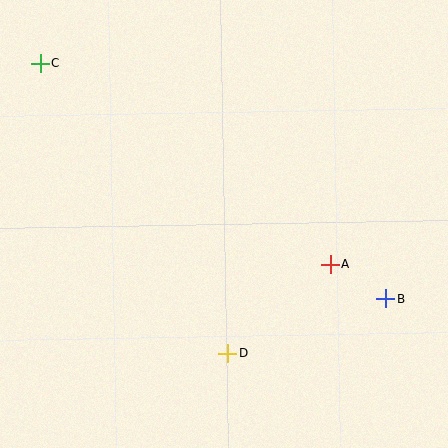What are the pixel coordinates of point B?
Point B is at (386, 299).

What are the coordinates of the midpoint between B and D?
The midpoint between B and D is at (307, 326).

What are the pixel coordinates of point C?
Point C is at (40, 64).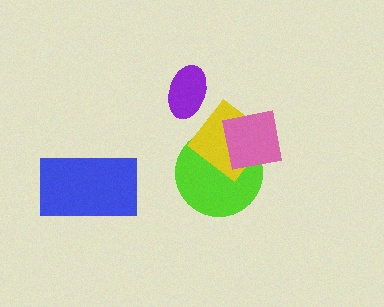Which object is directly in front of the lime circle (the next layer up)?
The yellow diamond is directly in front of the lime circle.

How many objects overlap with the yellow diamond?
2 objects overlap with the yellow diamond.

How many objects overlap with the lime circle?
2 objects overlap with the lime circle.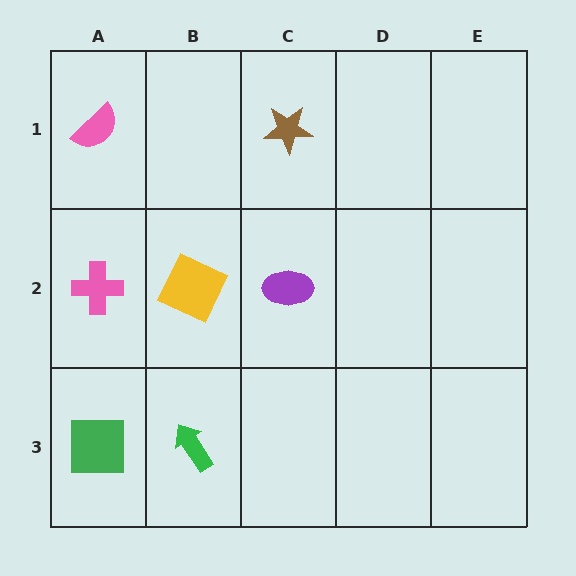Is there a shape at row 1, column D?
No, that cell is empty.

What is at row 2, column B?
A yellow square.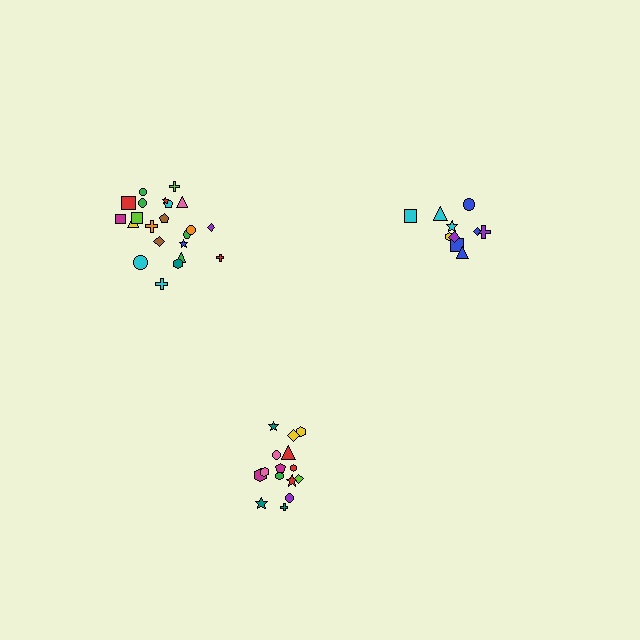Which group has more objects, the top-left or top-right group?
The top-left group.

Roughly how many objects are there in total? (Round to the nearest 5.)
Roughly 45 objects in total.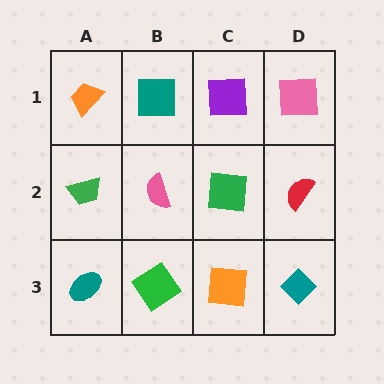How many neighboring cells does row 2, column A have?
3.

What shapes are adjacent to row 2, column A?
An orange trapezoid (row 1, column A), a teal ellipse (row 3, column A), a pink semicircle (row 2, column B).